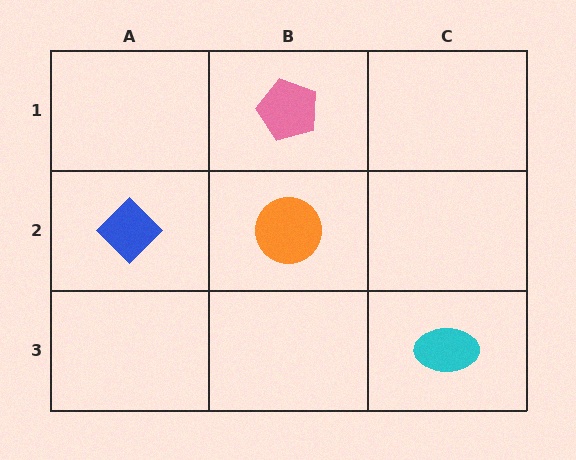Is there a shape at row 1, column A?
No, that cell is empty.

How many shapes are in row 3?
1 shape.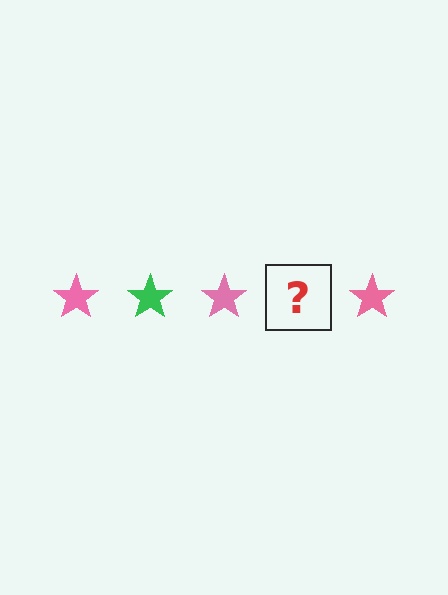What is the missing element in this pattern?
The missing element is a green star.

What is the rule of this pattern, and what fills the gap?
The rule is that the pattern cycles through pink, green stars. The gap should be filled with a green star.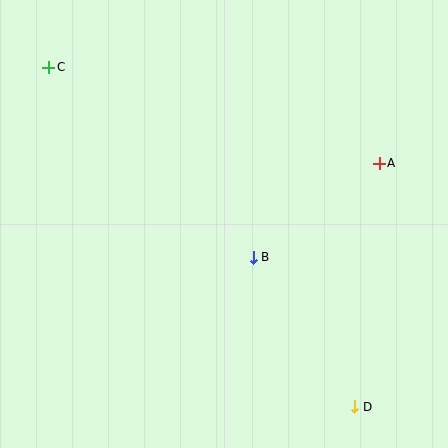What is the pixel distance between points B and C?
The distance between B and C is 279 pixels.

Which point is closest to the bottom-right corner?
Point D is closest to the bottom-right corner.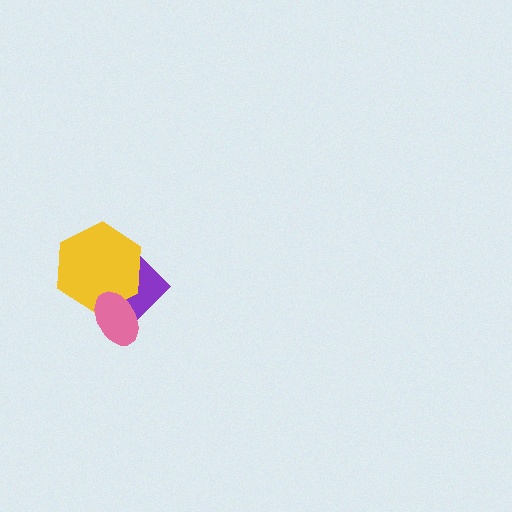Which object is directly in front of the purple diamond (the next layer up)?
The yellow hexagon is directly in front of the purple diamond.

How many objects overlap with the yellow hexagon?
2 objects overlap with the yellow hexagon.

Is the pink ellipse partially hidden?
No, no other shape covers it.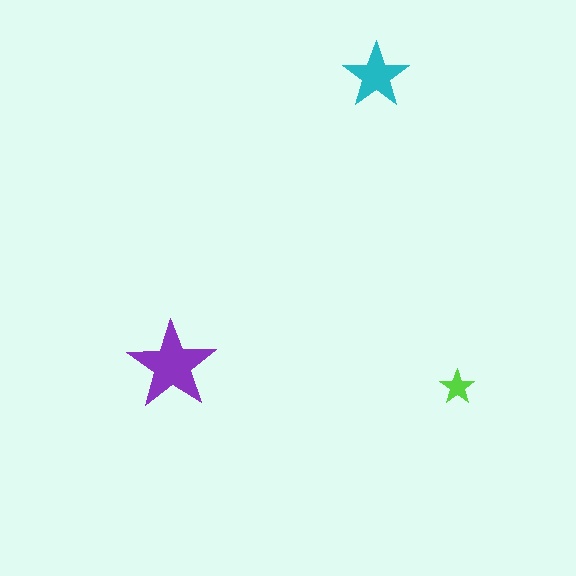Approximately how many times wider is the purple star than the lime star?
About 2.5 times wider.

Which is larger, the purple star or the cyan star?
The purple one.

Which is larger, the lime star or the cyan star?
The cyan one.